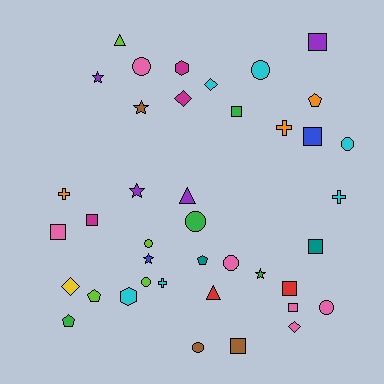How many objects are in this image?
There are 40 objects.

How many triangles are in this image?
There are 3 triangles.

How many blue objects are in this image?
There are 2 blue objects.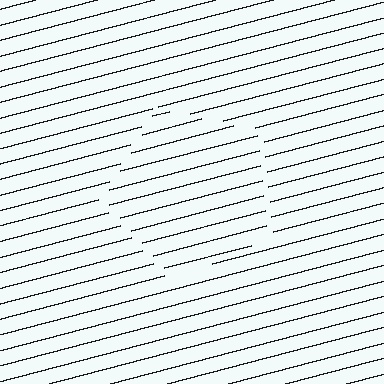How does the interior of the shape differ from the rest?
The interior of the shape contains the same grating, shifted by half a period — the contour is defined by the phase discontinuity where line-ends from the inner and outer gratings abut.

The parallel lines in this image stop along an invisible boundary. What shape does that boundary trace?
An illusory pentagon. The interior of the shape contains the same grating, shifted by half a period — the contour is defined by the phase discontinuity where line-ends from the inner and outer gratings abut.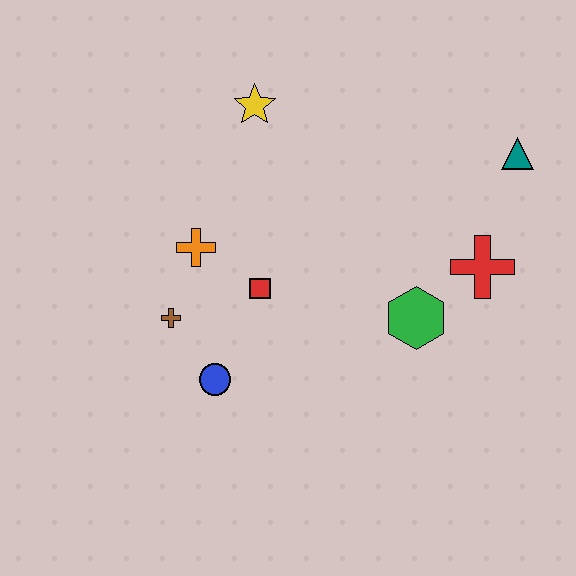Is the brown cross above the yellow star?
No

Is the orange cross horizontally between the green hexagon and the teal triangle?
No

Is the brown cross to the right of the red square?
No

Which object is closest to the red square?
The orange cross is closest to the red square.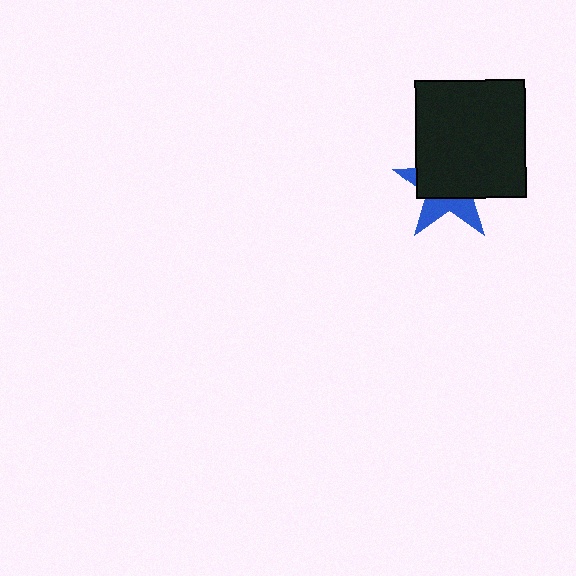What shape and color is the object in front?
The object in front is a black rectangle.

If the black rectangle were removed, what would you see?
You would see the complete blue star.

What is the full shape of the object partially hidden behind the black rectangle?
The partially hidden object is a blue star.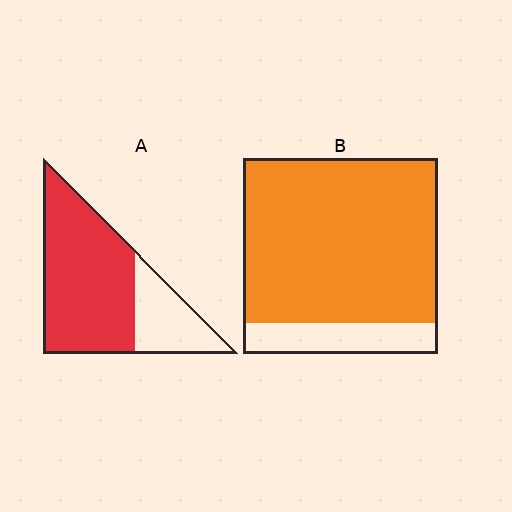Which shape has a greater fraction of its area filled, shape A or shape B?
Shape B.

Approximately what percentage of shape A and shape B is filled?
A is approximately 70% and B is approximately 85%.